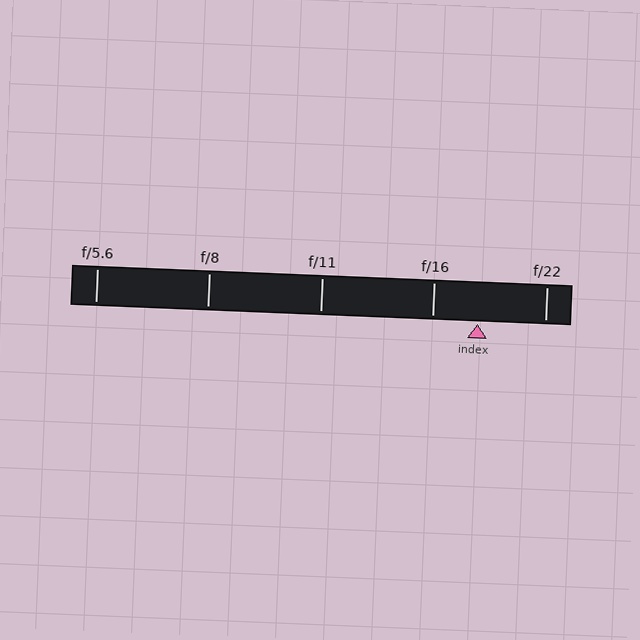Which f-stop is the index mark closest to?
The index mark is closest to f/16.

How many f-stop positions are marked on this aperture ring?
There are 5 f-stop positions marked.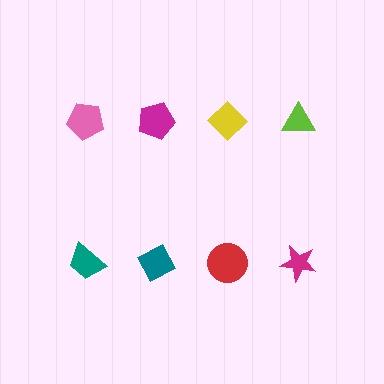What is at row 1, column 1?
A pink pentagon.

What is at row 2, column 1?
A teal trapezoid.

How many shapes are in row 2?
4 shapes.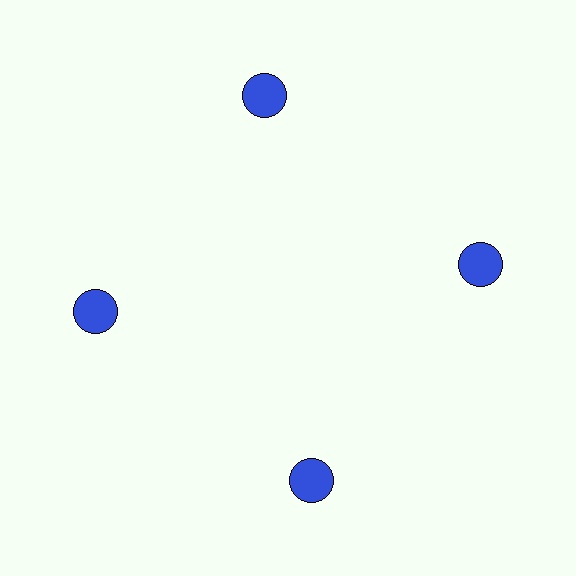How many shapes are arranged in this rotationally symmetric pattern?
There are 4 shapes, arranged in 4 groups of 1.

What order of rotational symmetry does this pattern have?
This pattern has 4-fold rotational symmetry.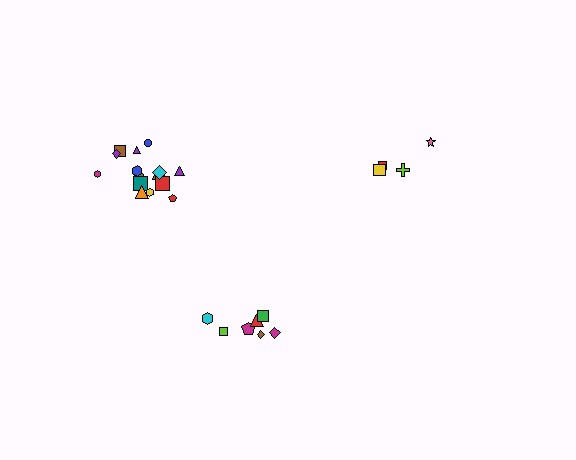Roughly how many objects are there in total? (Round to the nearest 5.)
Roughly 25 objects in total.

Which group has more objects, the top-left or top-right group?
The top-left group.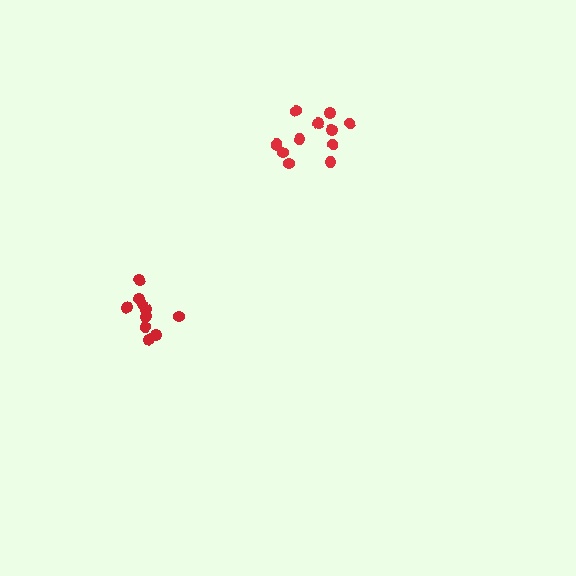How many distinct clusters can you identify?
There are 2 distinct clusters.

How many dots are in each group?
Group 1: 10 dots, Group 2: 12 dots (22 total).